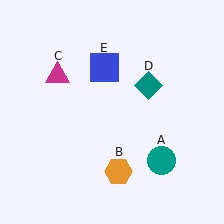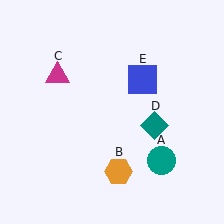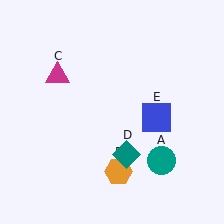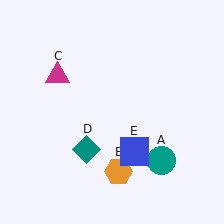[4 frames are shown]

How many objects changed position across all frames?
2 objects changed position: teal diamond (object D), blue square (object E).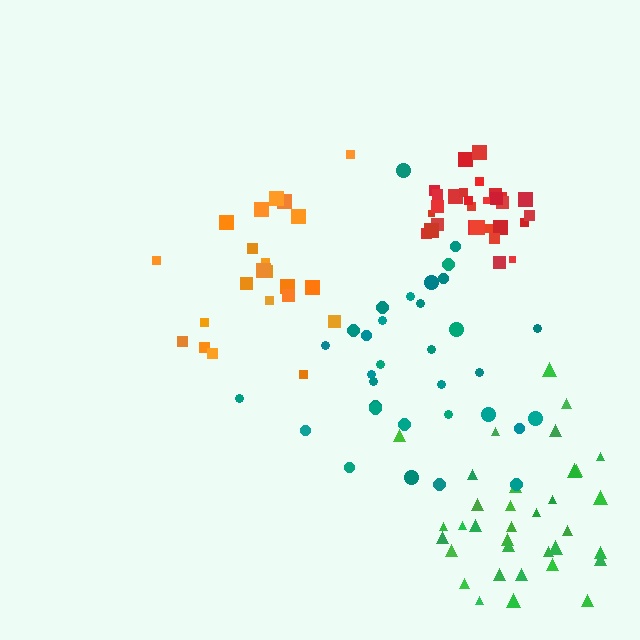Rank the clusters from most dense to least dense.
red, green, teal, orange.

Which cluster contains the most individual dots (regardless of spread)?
Green (35).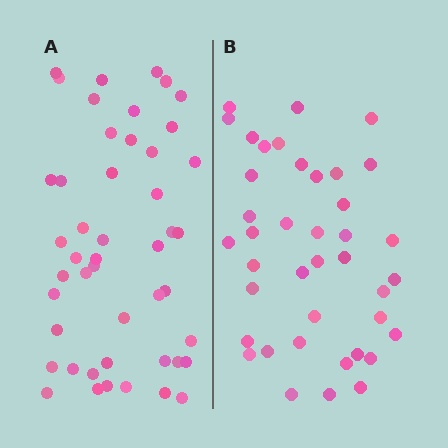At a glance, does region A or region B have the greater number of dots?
Region A (the left region) has more dots.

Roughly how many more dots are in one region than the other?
Region A has roughly 8 or so more dots than region B.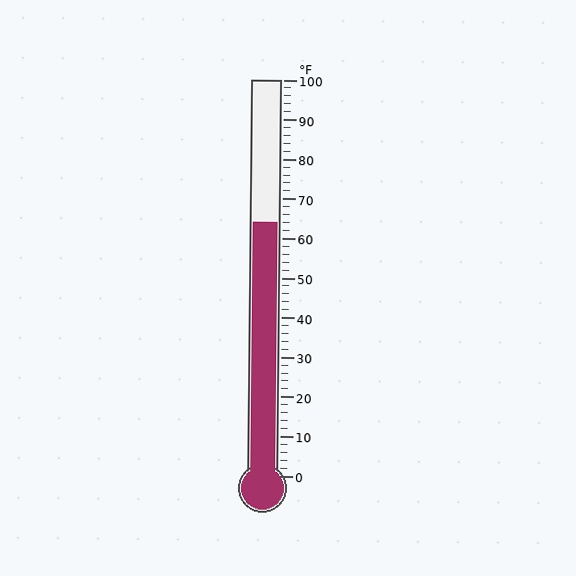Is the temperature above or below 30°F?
The temperature is above 30°F.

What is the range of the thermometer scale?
The thermometer scale ranges from 0°F to 100°F.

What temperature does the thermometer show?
The thermometer shows approximately 64°F.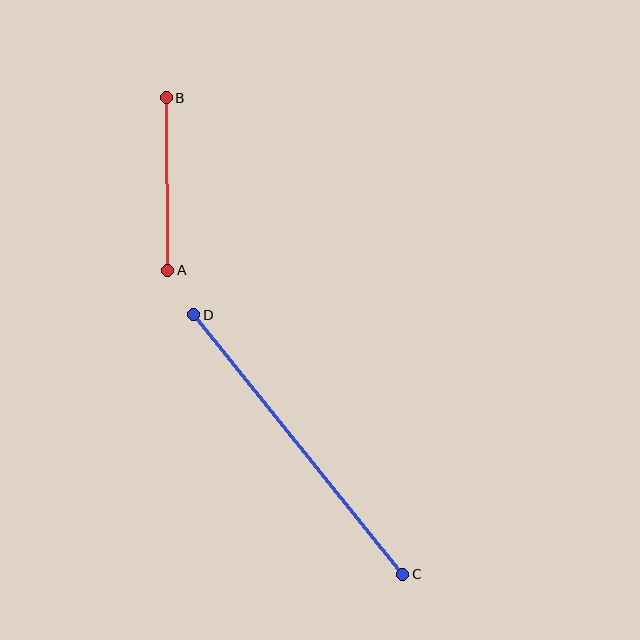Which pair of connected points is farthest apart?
Points C and D are farthest apart.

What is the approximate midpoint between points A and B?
The midpoint is at approximately (167, 184) pixels.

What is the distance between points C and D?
The distance is approximately 333 pixels.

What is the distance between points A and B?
The distance is approximately 172 pixels.